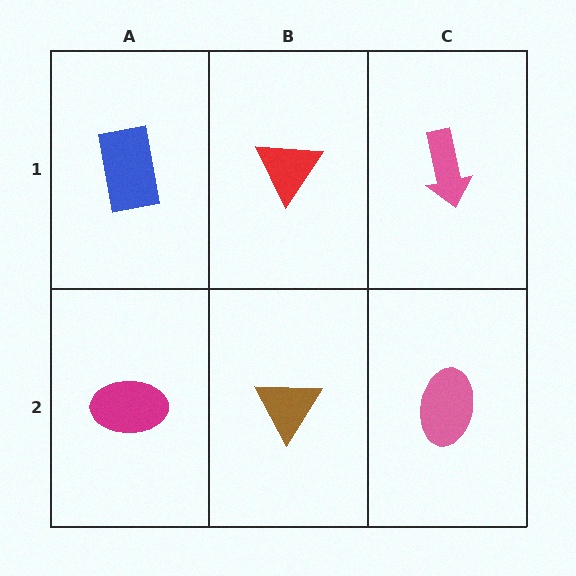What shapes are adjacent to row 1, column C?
A pink ellipse (row 2, column C), a red triangle (row 1, column B).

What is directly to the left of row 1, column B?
A blue rectangle.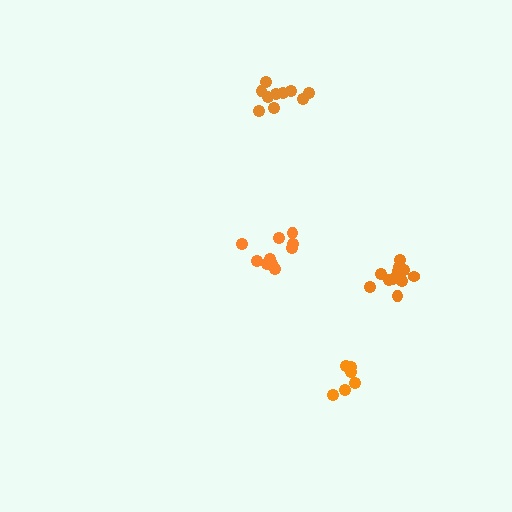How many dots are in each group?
Group 1: 10 dots, Group 2: 11 dots, Group 3: 10 dots, Group 4: 6 dots (37 total).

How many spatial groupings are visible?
There are 4 spatial groupings.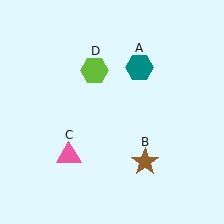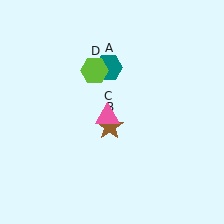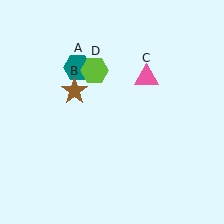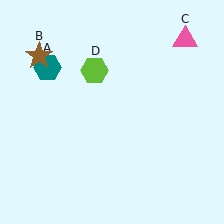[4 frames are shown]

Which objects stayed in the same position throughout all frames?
Lime hexagon (object D) remained stationary.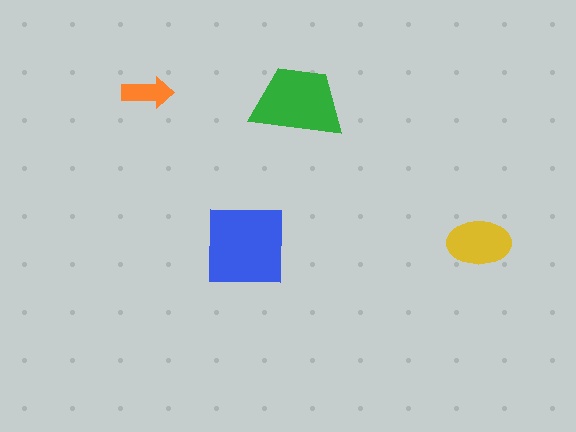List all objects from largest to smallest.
The blue square, the green trapezoid, the yellow ellipse, the orange arrow.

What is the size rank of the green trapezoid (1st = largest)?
2nd.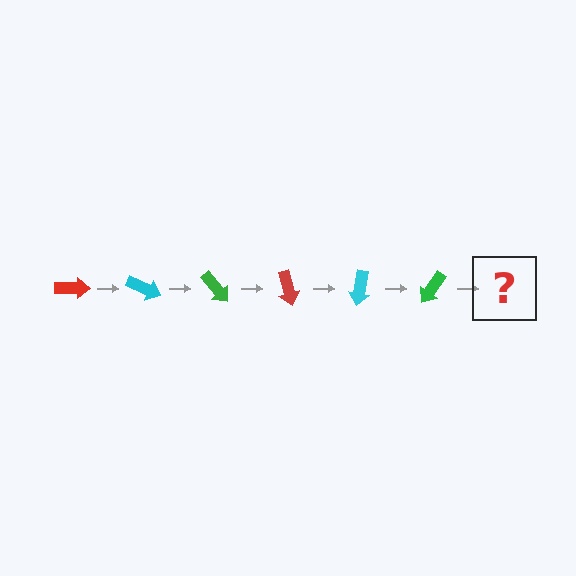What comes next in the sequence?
The next element should be a red arrow, rotated 150 degrees from the start.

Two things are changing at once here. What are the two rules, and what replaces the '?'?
The two rules are that it rotates 25 degrees each step and the color cycles through red, cyan, and green. The '?' should be a red arrow, rotated 150 degrees from the start.